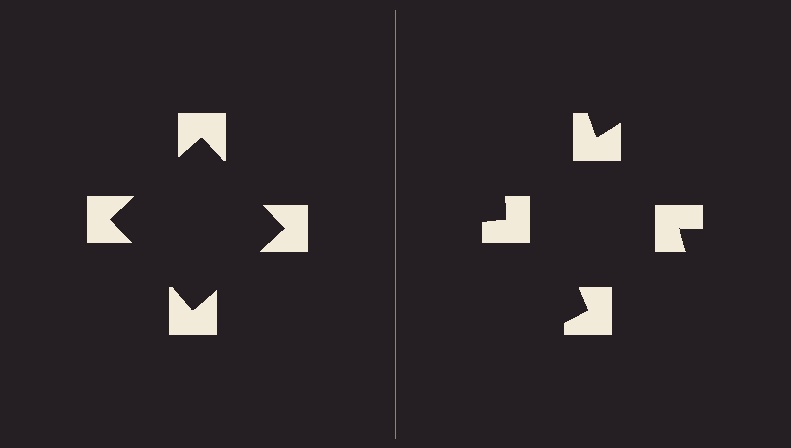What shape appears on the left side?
An illusory square.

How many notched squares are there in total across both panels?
8 — 4 on each side.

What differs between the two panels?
The notched squares are positioned identically on both sides; only the wedge orientations differ. On the left they align to a square; on the right they are misaligned.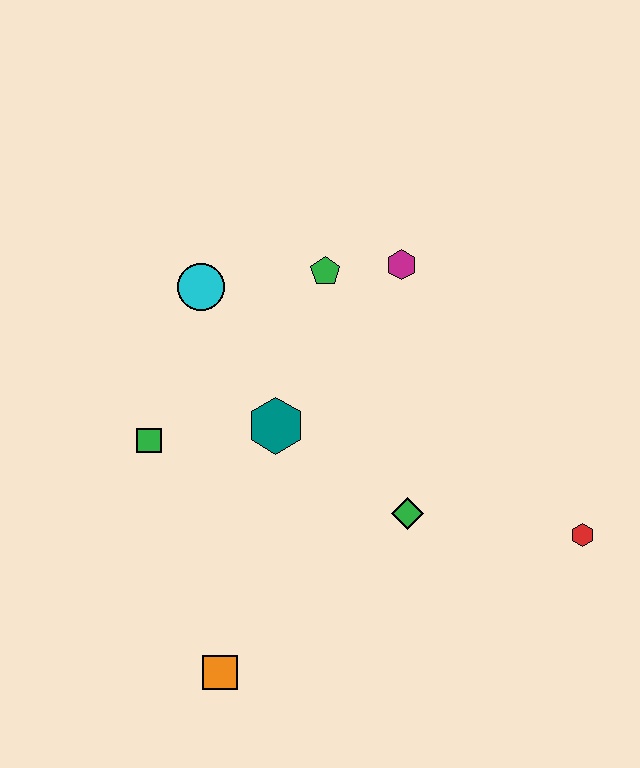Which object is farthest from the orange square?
The magenta hexagon is farthest from the orange square.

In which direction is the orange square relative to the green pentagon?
The orange square is below the green pentagon.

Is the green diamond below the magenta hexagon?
Yes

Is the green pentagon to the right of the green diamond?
No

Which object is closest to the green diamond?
The teal hexagon is closest to the green diamond.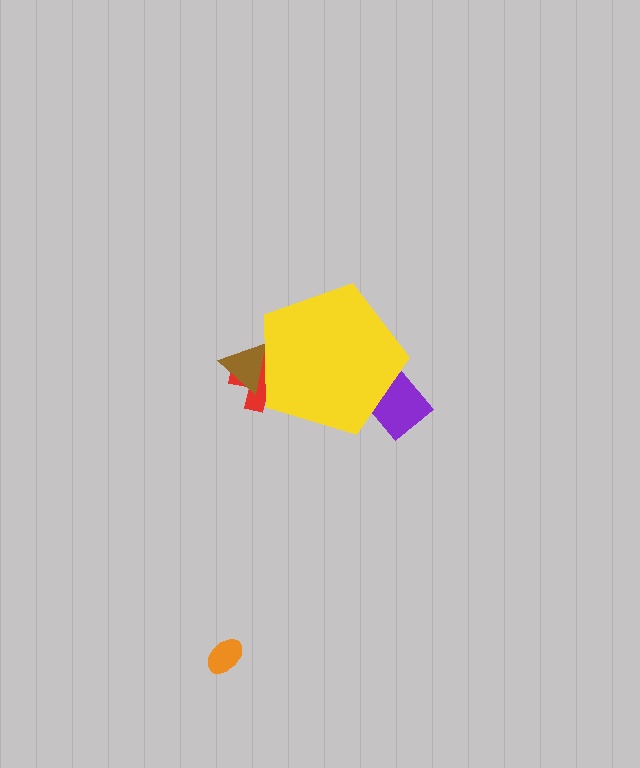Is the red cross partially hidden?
Yes, the red cross is partially hidden behind the yellow pentagon.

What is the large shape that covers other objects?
A yellow pentagon.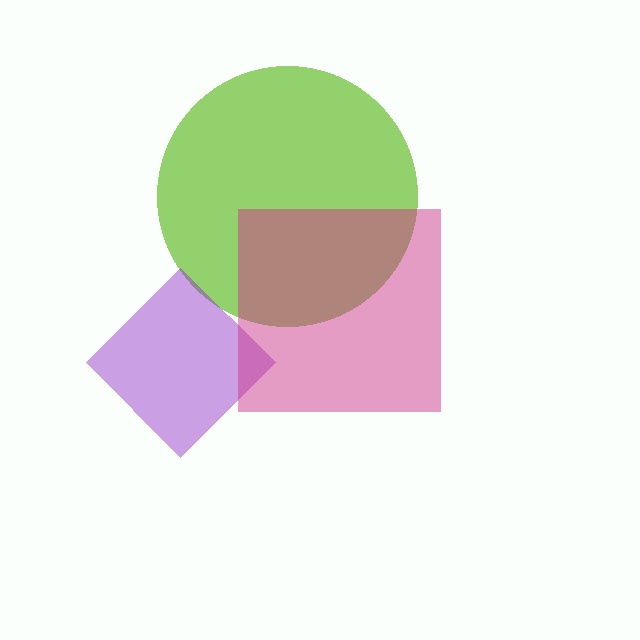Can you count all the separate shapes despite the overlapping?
Yes, there are 3 separate shapes.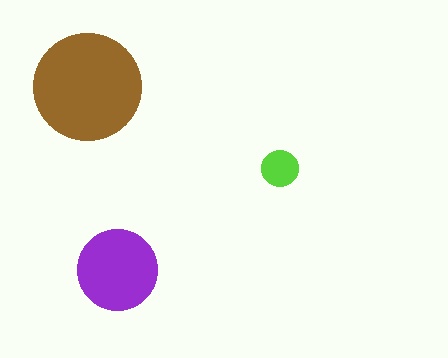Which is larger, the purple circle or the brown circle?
The brown one.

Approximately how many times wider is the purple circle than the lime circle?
About 2 times wider.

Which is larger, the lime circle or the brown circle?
The brown one.